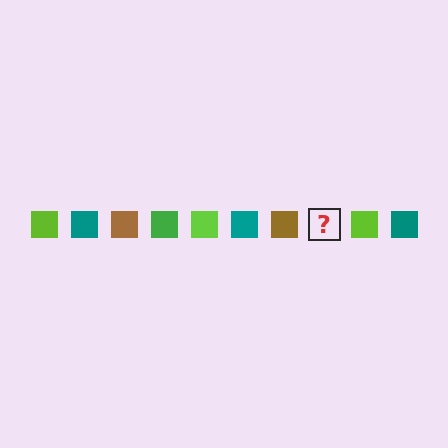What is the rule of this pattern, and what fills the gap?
The rule is that the pattern cycles through lime, teal, brown, green squares. The gap should be filled with a green square.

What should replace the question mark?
The question mark should be replaced with a green square.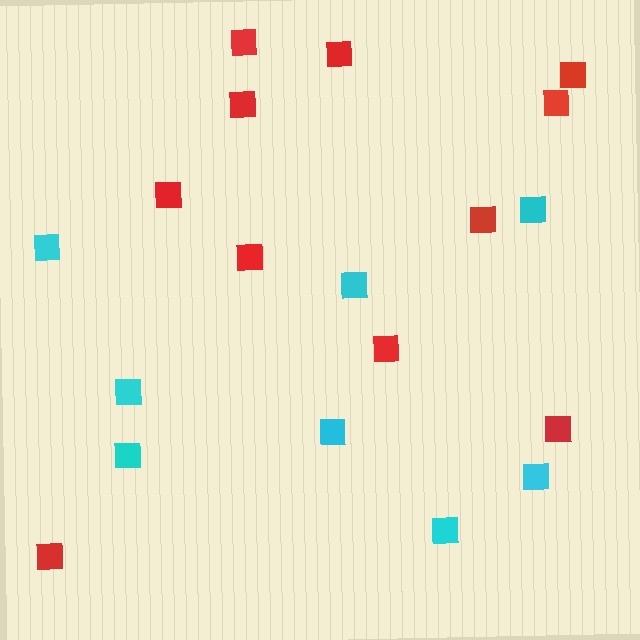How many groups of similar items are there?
There are 2 groups: one group of red squares (11) and one group of cyan squares (8).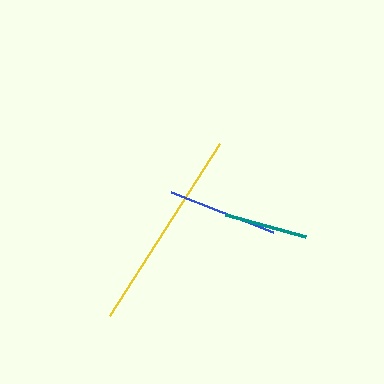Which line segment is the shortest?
The teal line is the shortest at approximately 83 pixels.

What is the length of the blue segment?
The blue segment is approximately 109 pixels long.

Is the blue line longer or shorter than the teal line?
The blue line is longer than the teal line.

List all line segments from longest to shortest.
From longest to shortest: yellow, blue, teal.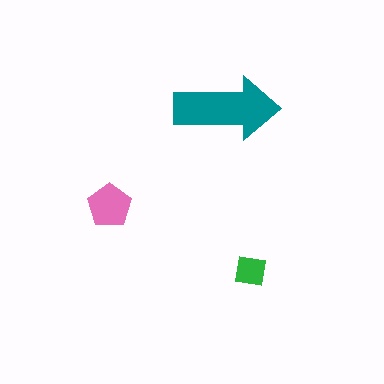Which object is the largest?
The teal arrow.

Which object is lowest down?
The green square is bottommost.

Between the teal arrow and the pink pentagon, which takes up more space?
The teal arrow.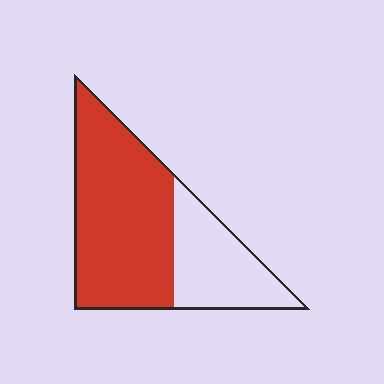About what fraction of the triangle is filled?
About two thirds (2/3).